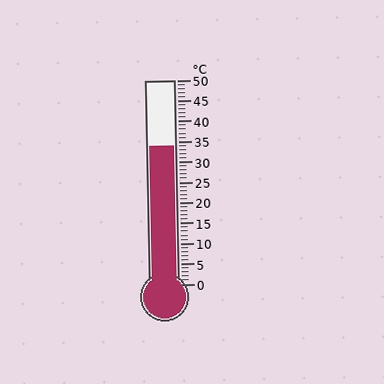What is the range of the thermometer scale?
The thermometer scale ranges from 0°C to 50°C.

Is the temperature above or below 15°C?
The temperature is above 15°C.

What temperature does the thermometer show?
The thermometer shows approximately 34°C.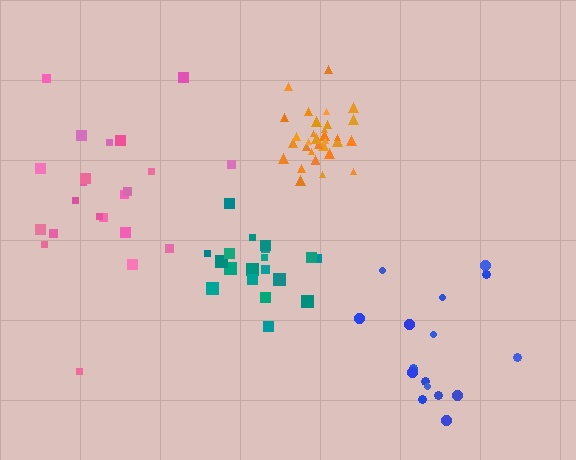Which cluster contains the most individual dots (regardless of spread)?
Orange (34).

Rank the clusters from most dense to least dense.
orange, teal, blue, pink.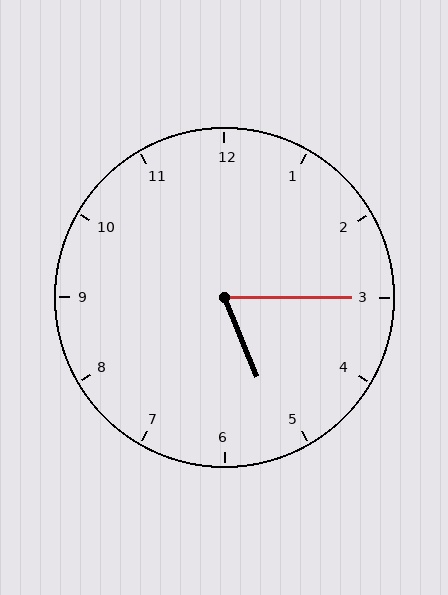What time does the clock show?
5:15.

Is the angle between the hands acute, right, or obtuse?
It is acute.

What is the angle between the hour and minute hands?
Approximately 68 degrees.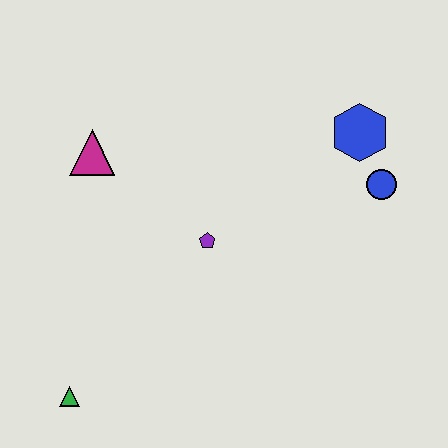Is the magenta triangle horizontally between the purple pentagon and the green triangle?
Yes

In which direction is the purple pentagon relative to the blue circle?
The purple pentagon is to the left of the blue circle.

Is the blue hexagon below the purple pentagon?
No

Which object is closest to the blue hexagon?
The blue circle is closest to the blue hexagon.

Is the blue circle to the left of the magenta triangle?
No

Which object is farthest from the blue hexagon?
The green triangle is farthest from the blue hexagon.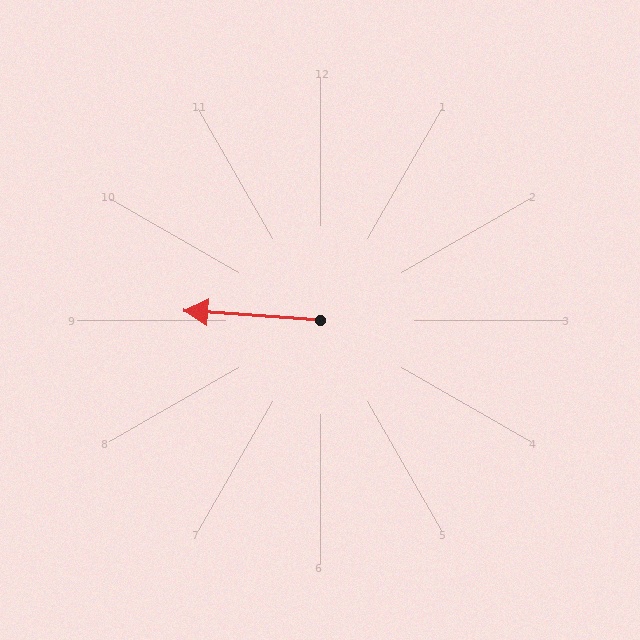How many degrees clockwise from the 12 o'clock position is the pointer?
Approximately 274 degrees.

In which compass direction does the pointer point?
West.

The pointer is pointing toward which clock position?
Roughly 9 o'clock.